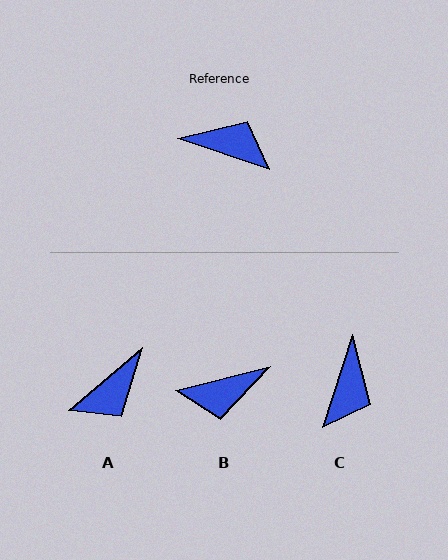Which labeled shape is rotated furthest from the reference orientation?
B, about 146 degrees away.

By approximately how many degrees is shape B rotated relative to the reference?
Approximately 146 degrees clockwise.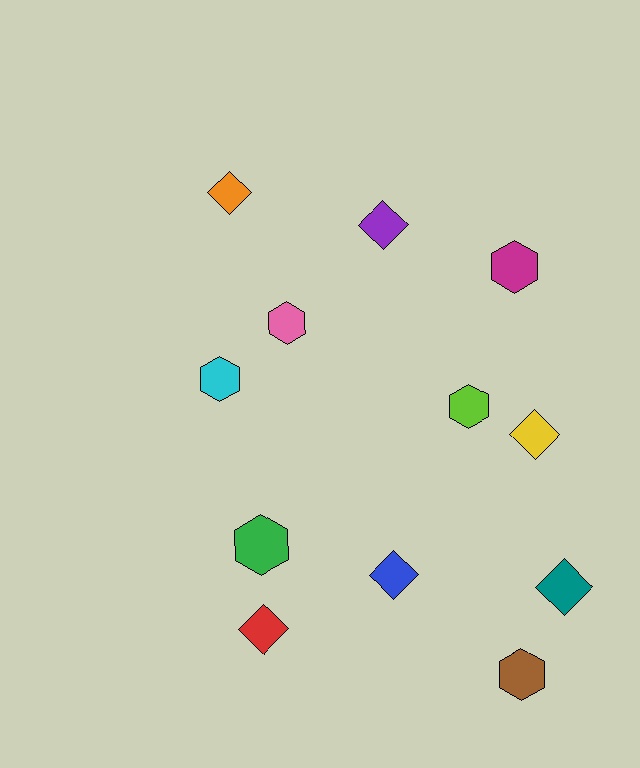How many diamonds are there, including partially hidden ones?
There are 6 diamonds.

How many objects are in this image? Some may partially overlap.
There are 12 objects.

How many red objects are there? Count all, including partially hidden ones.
There is 1 red object.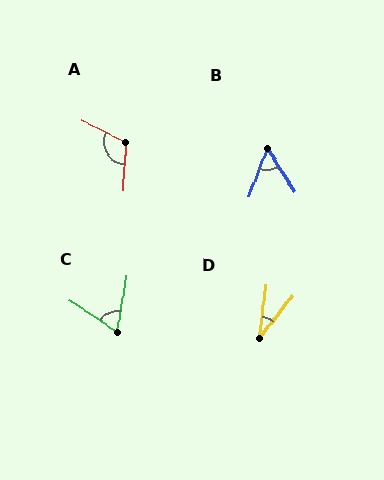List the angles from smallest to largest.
D (31°), B (53°), C (66°), A (113°).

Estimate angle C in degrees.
Approximately 66 degrees.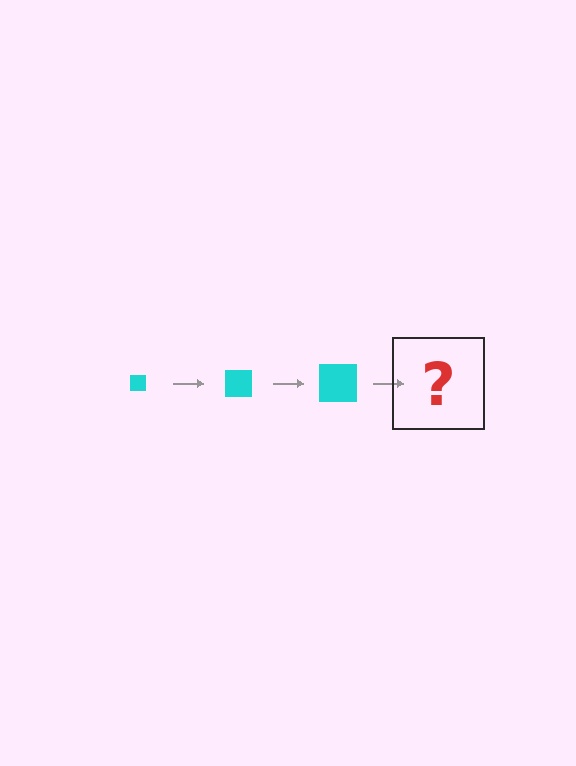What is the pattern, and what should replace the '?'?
The pattern is that the square gets progressively larger each step. The '?' should be a cyan square, larger than the previous one.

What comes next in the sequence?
The next element should be a cyan square, larger than the previous one.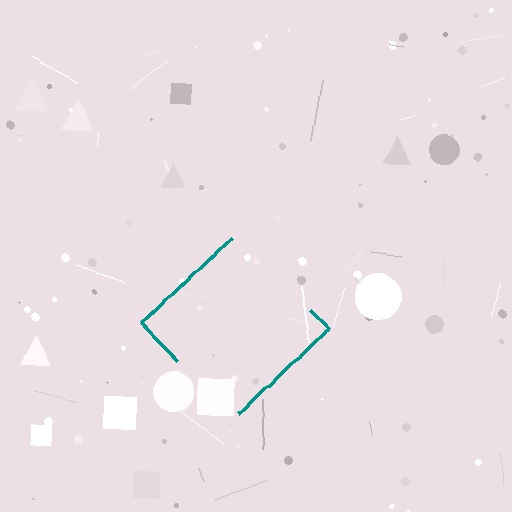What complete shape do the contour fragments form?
The contour fragments form a diamond.